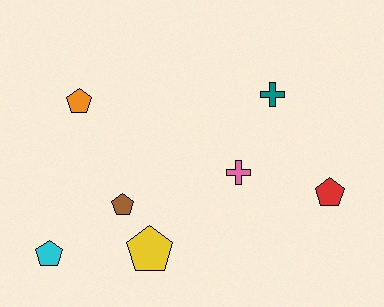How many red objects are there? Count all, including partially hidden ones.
There is 1 red object.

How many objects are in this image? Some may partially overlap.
There are 7 objects.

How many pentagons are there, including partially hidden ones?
There are 5 pentagons.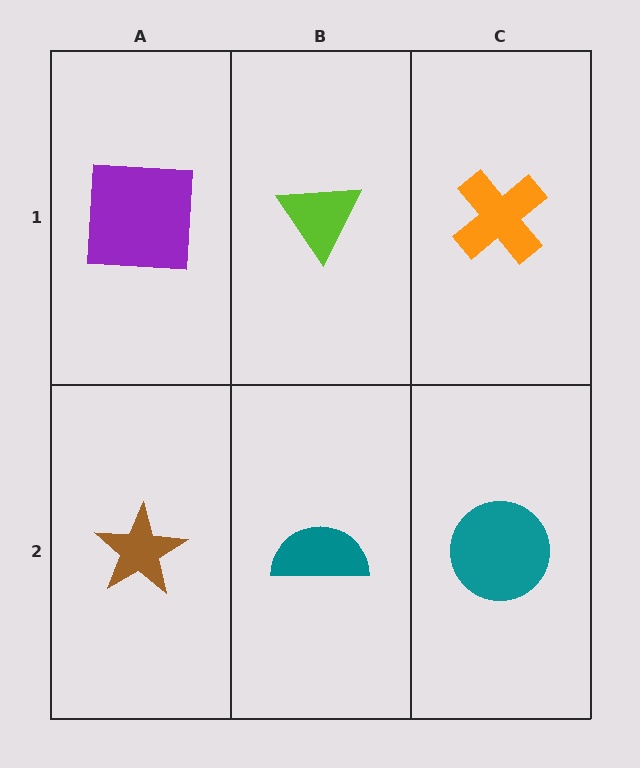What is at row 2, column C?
A teal circle.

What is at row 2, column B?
A teal semicircle.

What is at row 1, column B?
A lime triangle.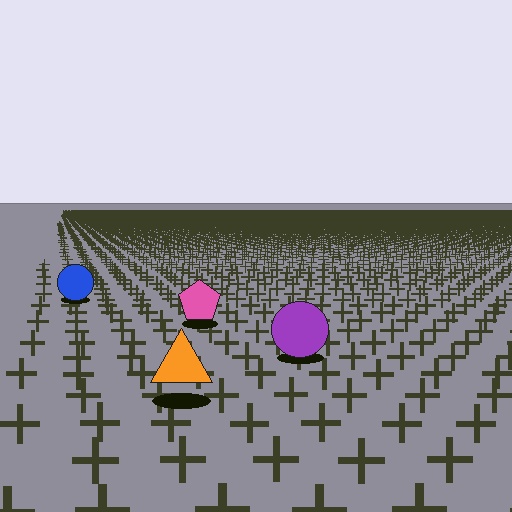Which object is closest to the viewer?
The orange triangle is closest. The texture marks near it are larger and more spread out.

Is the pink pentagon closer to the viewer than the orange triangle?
No. The orange triangle is closer — you can tell from the texture gradient: the ground texture is coarser near it.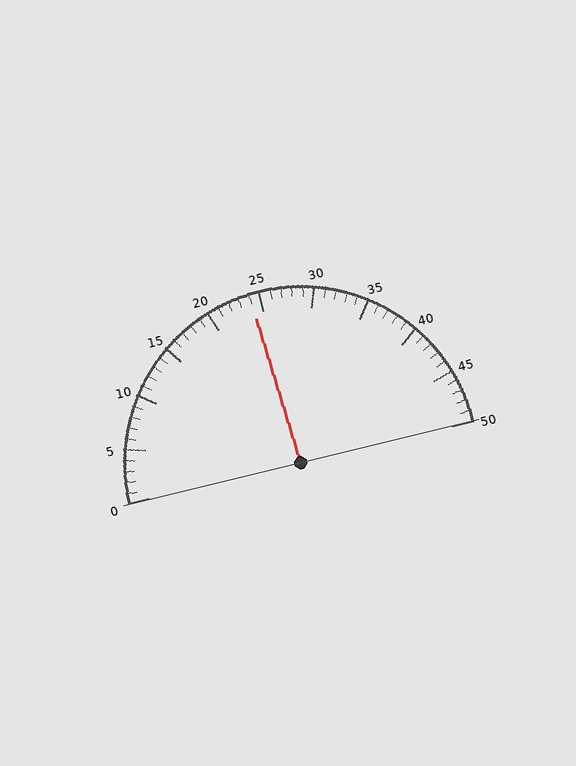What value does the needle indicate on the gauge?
The needle indicates approximately 24.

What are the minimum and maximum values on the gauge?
The gauge ranges from 0 to 50.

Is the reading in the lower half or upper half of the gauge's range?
The reading is in the lower half of the range (0 to 50).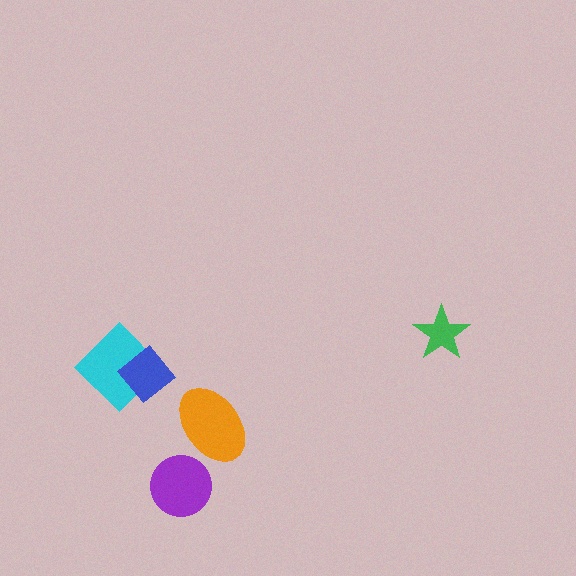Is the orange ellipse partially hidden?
No, no other shape covers it.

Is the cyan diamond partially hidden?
Yes, it is partially covered by another shape.